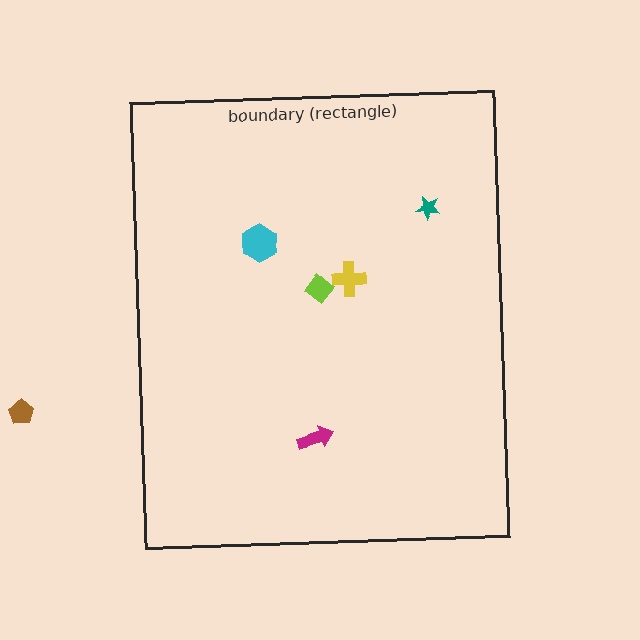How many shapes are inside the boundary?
5 inside, 1 outside.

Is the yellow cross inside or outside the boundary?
Inside.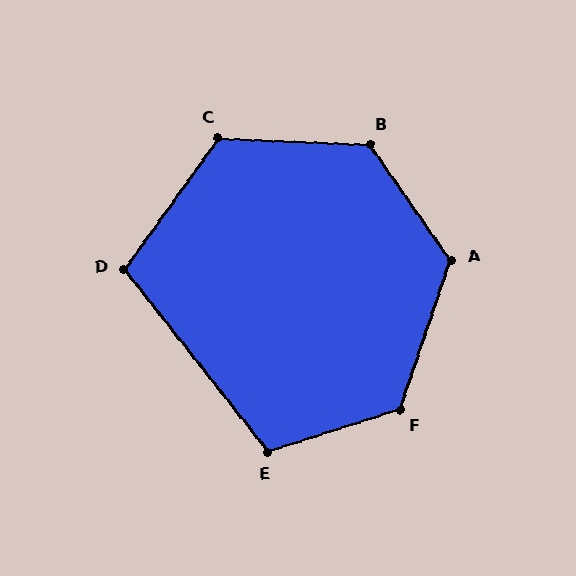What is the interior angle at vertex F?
Approximately 127 degrees (obtuse).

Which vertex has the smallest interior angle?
D, at approximately 106 degrees.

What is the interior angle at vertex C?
Approximately 123 degrees (obtuse).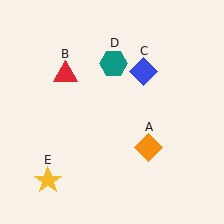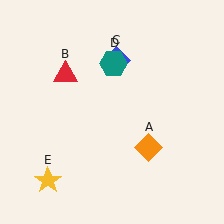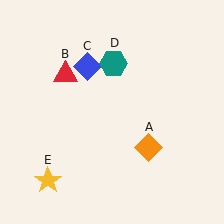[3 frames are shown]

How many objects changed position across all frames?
1 object changed position: blue diamond (object C).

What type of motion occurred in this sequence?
The blue diamond (object C) rotated counterclockwise around the center of the scene.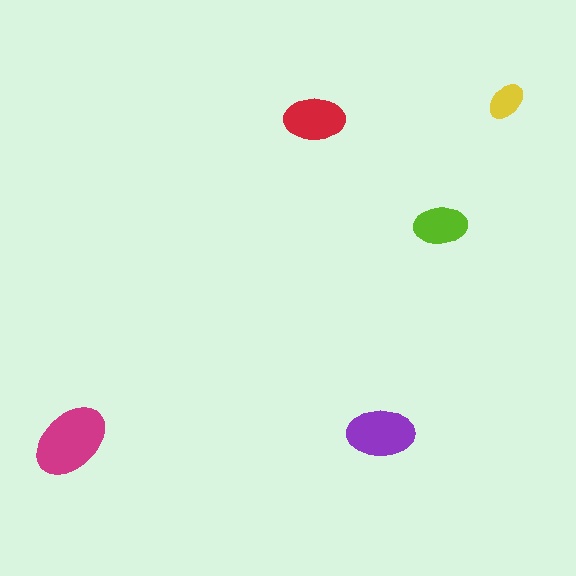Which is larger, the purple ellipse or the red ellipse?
The purple one.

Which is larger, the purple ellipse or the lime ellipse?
The purple one.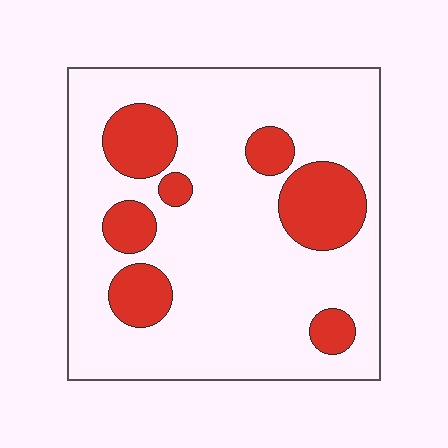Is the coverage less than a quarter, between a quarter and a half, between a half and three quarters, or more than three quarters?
Less than a quarter.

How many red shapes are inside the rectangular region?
7.